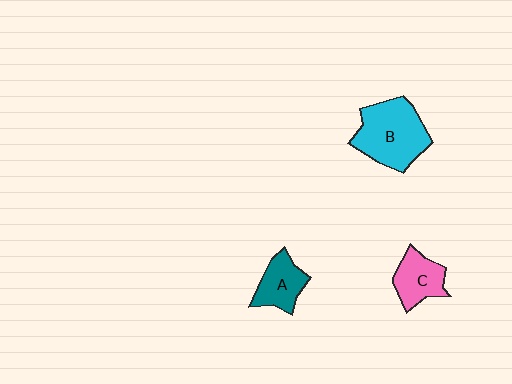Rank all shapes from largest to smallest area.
From largest to smallest: B (cyan), C (pink), A (teal).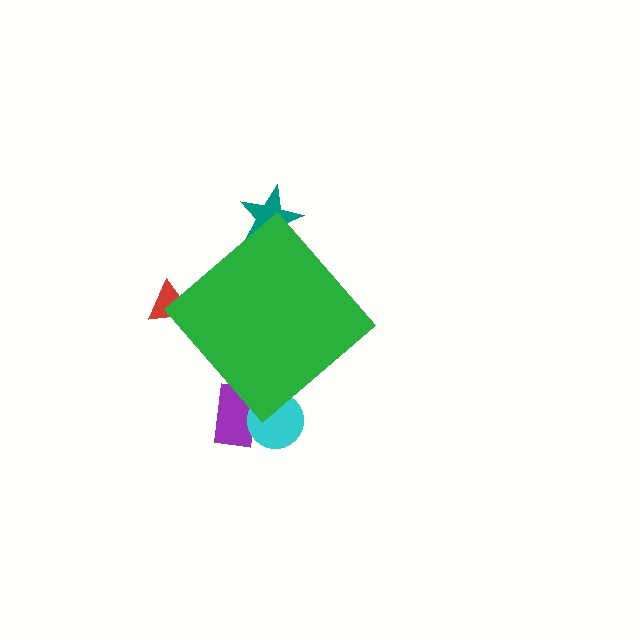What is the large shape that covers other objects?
A green diamond.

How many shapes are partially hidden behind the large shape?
4 shapes are partially hidden.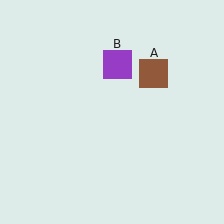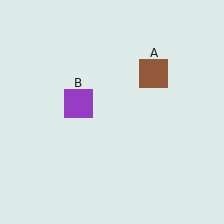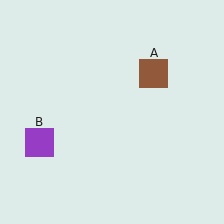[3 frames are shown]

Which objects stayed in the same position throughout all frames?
Brown square (object A) remained stationary.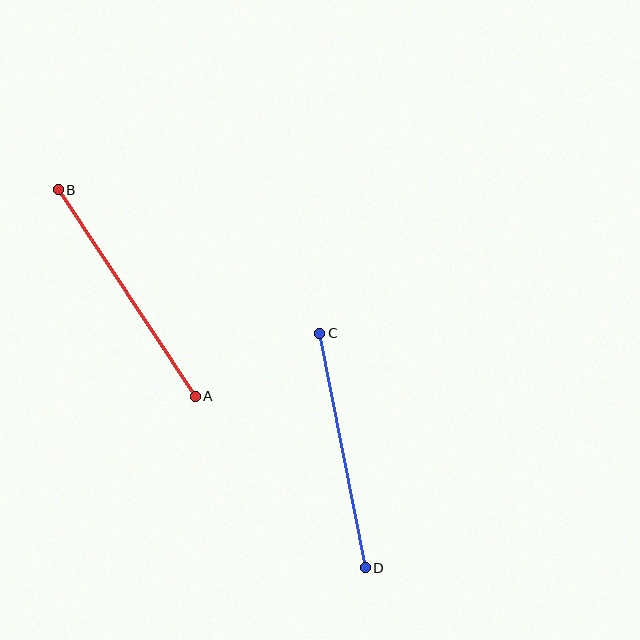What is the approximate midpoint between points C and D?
The midpoint is at approximately (342, 451) pixels.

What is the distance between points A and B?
The distance is approximately 247 pixels.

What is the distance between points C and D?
The distance is approximately 239 pixels.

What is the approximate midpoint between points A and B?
The midpoint is at approximately (127, 293) pixels.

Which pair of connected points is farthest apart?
Points A and B are farthest apart.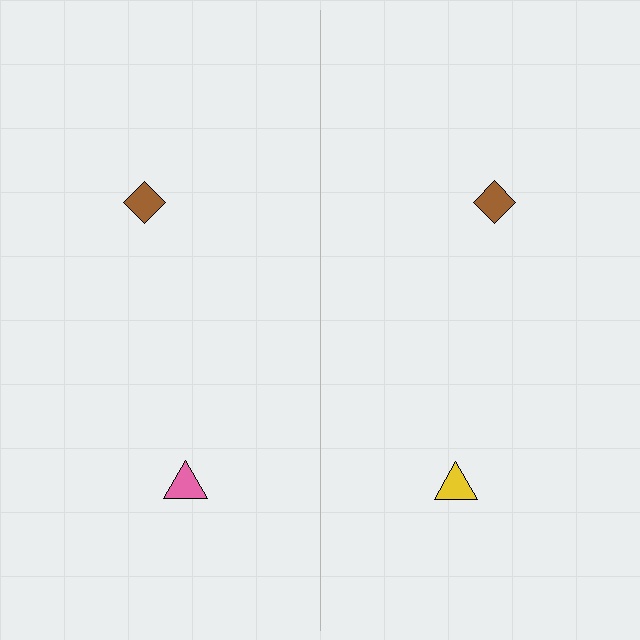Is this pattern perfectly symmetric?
No, the pattern is not perfectly symmetric. The yellow triangle on the right side breaks the symmetry — its mirror counterpart is pink.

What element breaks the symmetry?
The yellow triangle on the right side breaks the symmetry — its mirror counterpart is pink.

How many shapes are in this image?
There are 4 shapes in this image.